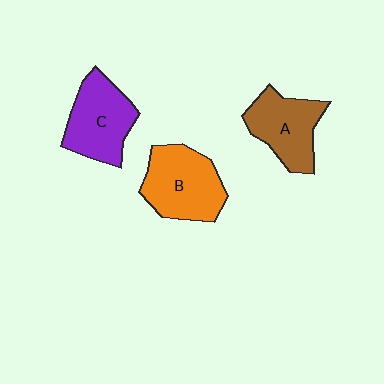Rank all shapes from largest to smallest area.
From largest to smallest: B (orange), C (purple), A (brown).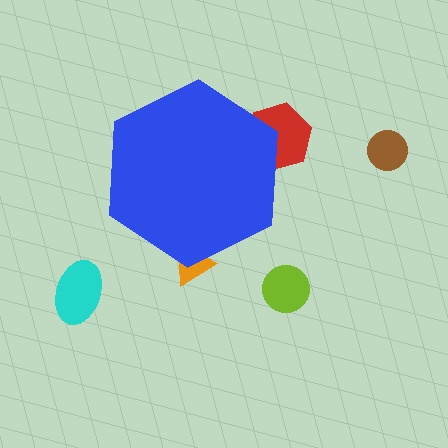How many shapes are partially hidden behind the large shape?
2 shapes are partially hidden.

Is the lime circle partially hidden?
No, the lime circle is fully visible.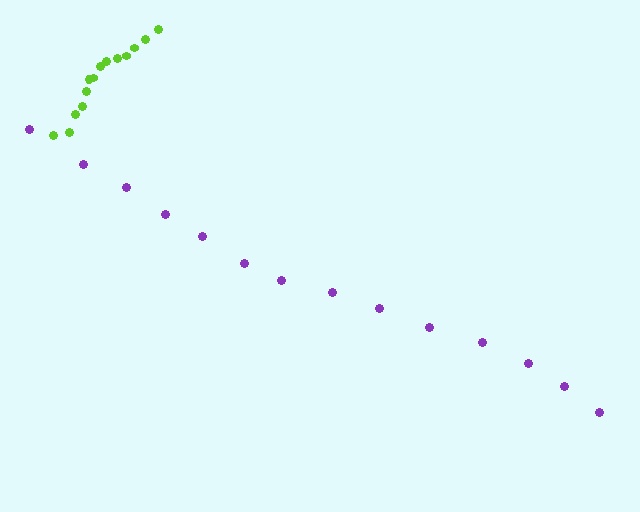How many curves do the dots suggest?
There are 2 distinct paths.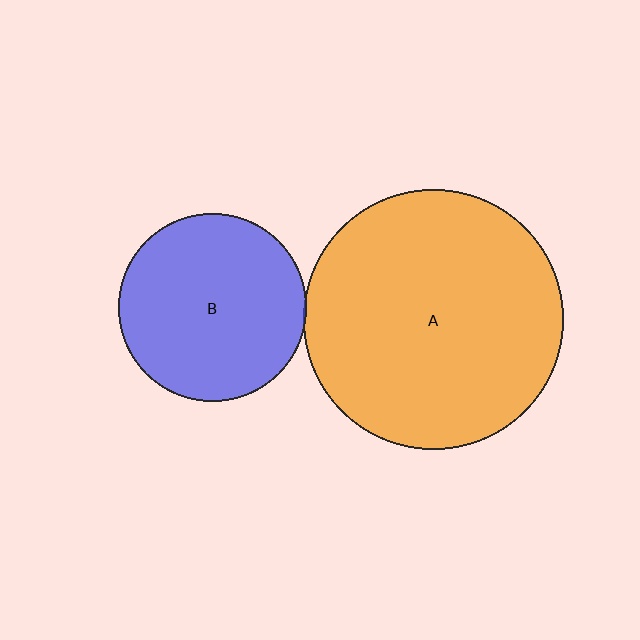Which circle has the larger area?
Circle A (orange).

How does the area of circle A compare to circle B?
Approximately 1.9 times.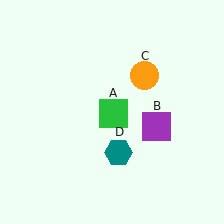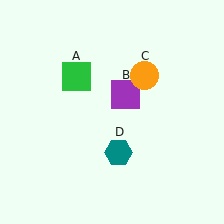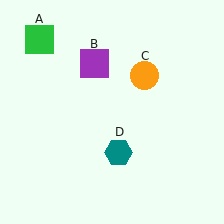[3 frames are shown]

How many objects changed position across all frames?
2 objects changed position: green square (object A), purple square (object B).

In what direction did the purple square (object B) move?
The purple square (object B) moved up and to the left.